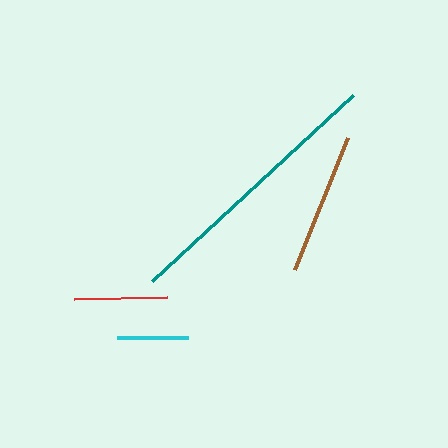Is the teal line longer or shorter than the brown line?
The teal line is longer than the brown line.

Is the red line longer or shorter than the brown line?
The brown line is longer than the red line.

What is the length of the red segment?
The red segment is approximately 93 pixels long.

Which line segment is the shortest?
The cyan line is the shortest at approximately 71 pixels.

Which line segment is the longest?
The teal line is the longest at approximately 275 pixels.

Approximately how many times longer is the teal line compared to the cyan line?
The teal line is approximately 3.9 times the length of the cyan line.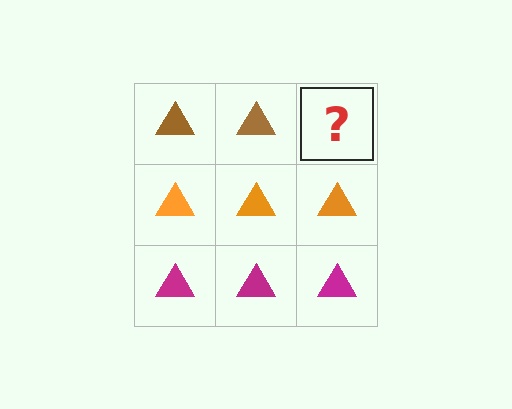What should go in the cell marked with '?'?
The missing cell should contain a brown triangle.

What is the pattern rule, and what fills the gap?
The rule is that each row has a consistent color. The gap should be filled with a brown triangle.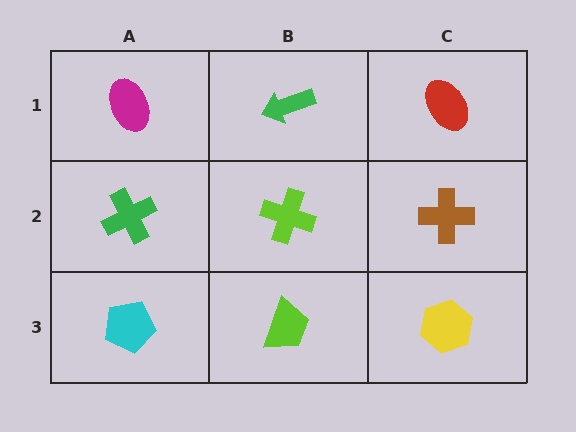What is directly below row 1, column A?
A green cross.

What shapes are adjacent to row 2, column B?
A green arrow (row 1, column B), a lime trapezoid (row 3, column B), a green cross (row 2, column A), a brown cross (row 2, column C).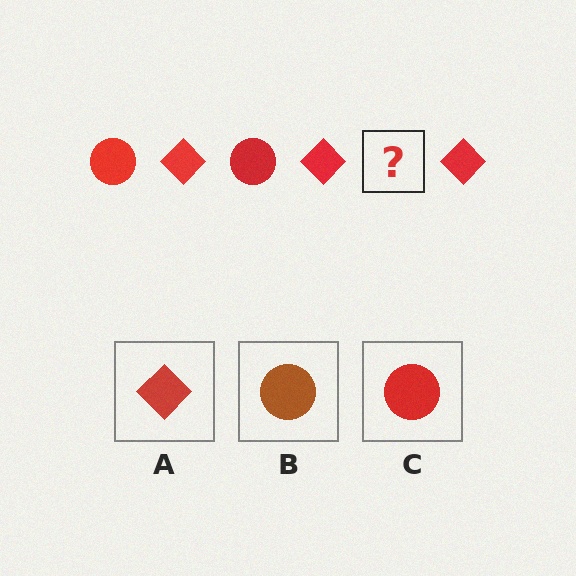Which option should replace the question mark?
Option C.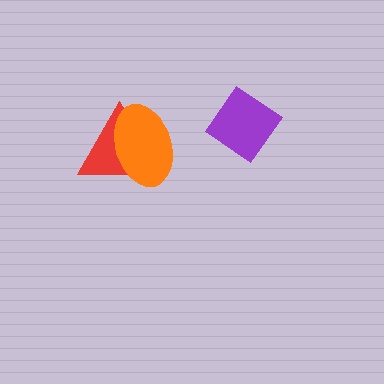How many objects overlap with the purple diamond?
0 objects overlap with the purple diamond.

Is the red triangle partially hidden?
Yes, it is partially covered by another shape.